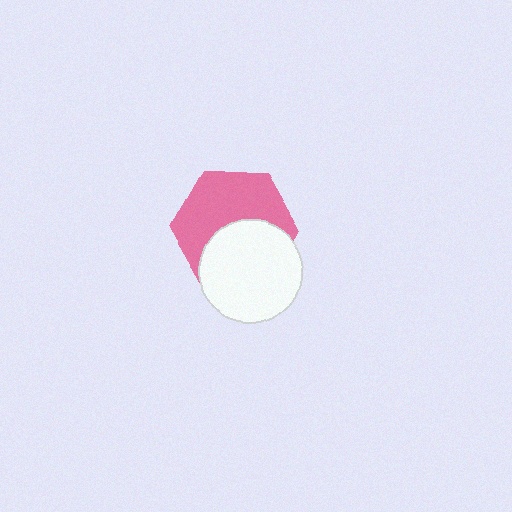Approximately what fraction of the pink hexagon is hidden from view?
Roughly 43% of the pink hexagon is hidden behind the white circle.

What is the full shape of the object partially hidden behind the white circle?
The partially hidden object is a pink hexagon.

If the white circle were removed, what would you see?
You would see the complete pink hexagon.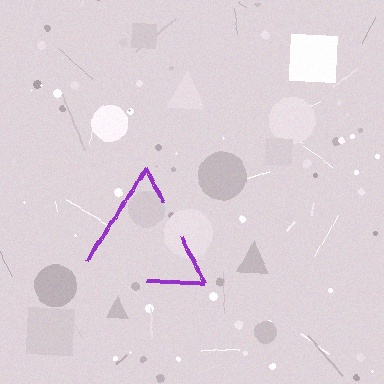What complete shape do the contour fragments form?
The contour fragments form a triangle.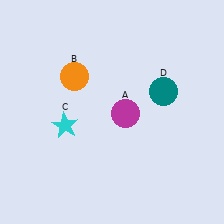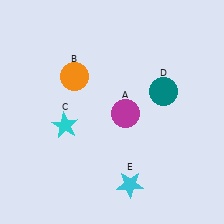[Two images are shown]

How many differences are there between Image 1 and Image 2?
There is 1 difference between the two images.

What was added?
A cyan star (E) was added in Image 2.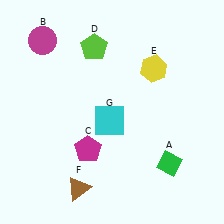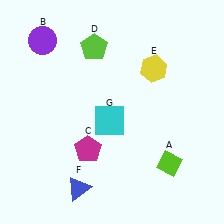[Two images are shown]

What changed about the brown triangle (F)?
In Image 1, F is brown. In Image 2, it changed to blue.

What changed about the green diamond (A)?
In Image 1, A is green. In Image 2, it changed to lime.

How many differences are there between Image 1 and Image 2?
There are 3 differences between the two images.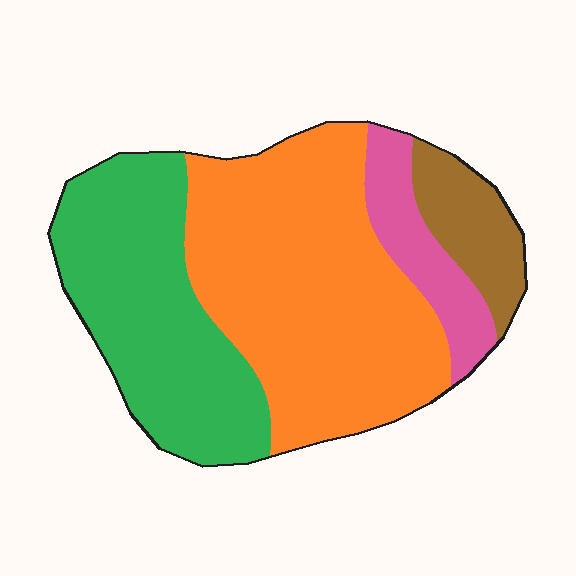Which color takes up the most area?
Orange, at roughly 45%.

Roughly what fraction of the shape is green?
Green covers around 35% of the shape.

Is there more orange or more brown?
Orange.